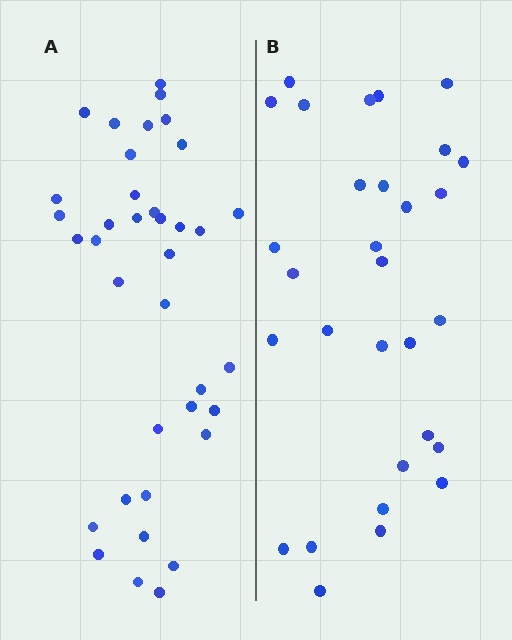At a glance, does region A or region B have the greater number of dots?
Region A (the left region) has more dots.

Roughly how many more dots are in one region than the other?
Region A has roughly 8 or so more dots than region B.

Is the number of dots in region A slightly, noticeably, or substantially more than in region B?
Region A has only slightly more — the two regions are fairly close. The ratio is roughly 1.2 to 1.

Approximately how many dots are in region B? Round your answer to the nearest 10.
About 30 dots.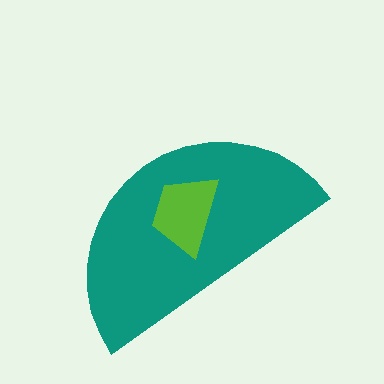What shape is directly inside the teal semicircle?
The lime trapezoid.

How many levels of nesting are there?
2.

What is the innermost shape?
The lime trapezoid.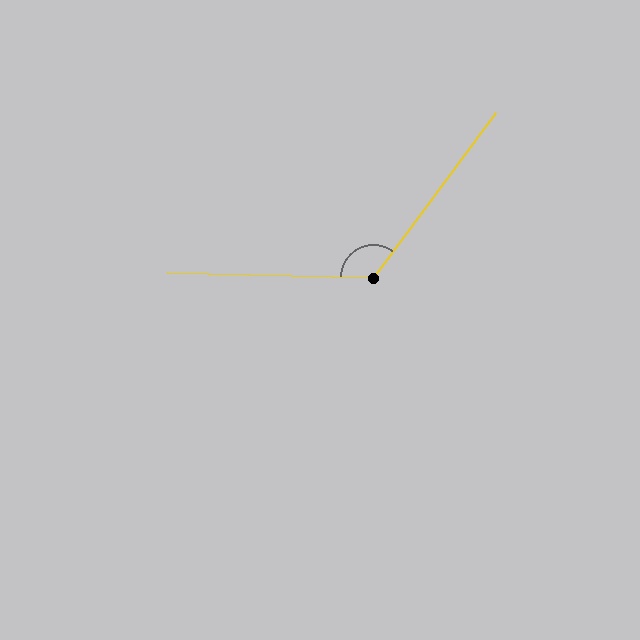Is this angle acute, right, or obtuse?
It is obtuse.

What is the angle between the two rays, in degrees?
Approximately 125 degrees.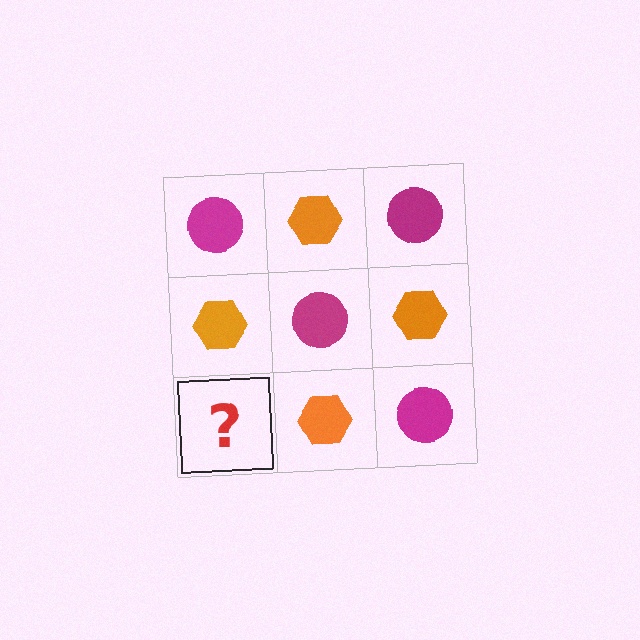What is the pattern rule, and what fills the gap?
The rule is that it alternates magenta circle and orange hexagon in a checkerboard pattern. The gap should be filled with a magenta circle.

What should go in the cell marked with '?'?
The missing cell should contain a magenta circle.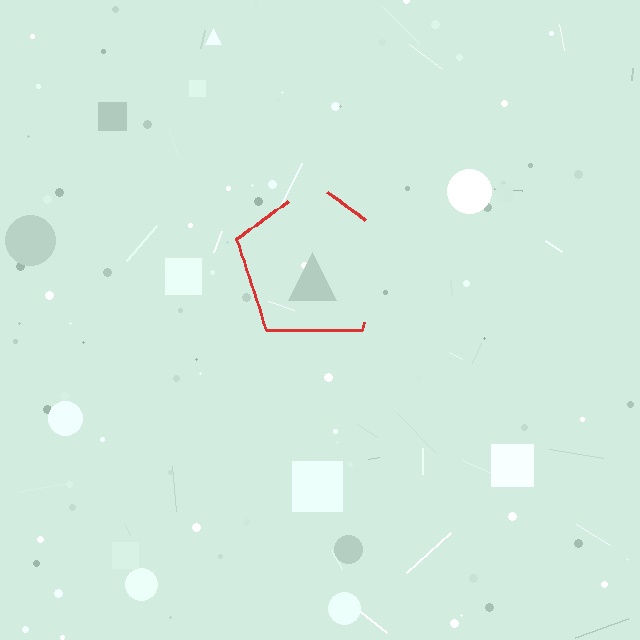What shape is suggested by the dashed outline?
The dashed outline suggests a pentagon.